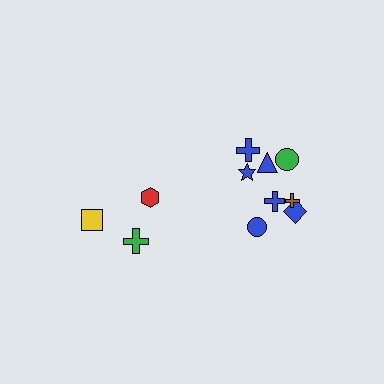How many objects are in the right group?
There are 8 objects.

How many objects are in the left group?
There are 3 objects.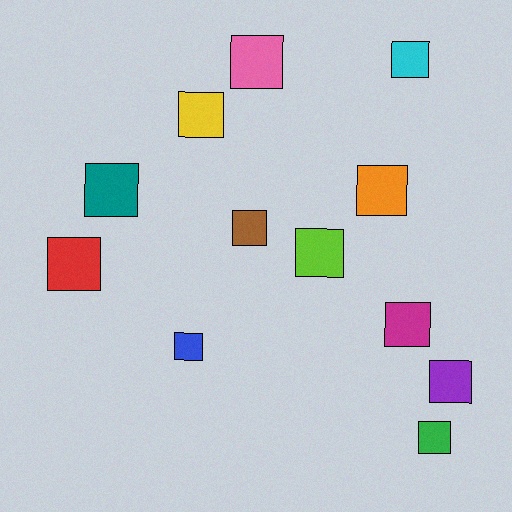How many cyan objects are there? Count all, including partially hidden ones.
There is 1 cyan object.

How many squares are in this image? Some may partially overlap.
There are 12 squares.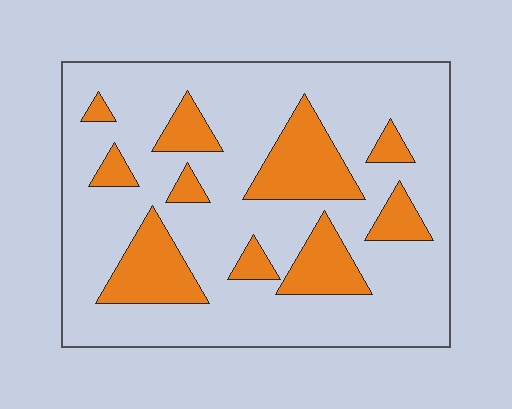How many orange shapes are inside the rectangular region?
10.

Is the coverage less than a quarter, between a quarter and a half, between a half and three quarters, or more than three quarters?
Less than a quarter.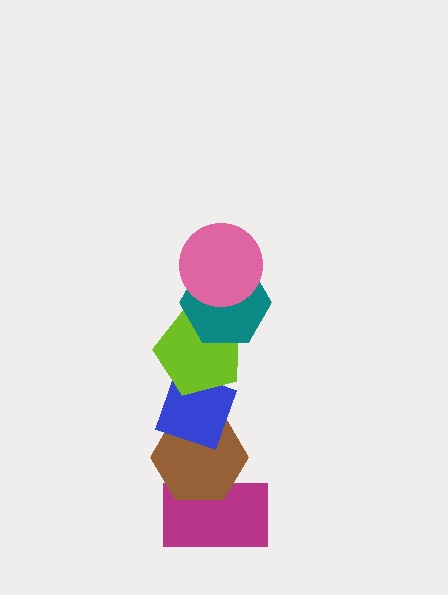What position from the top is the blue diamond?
The blue diamond is 4th from the top.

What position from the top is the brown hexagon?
The brown hexagon is 5th from the top.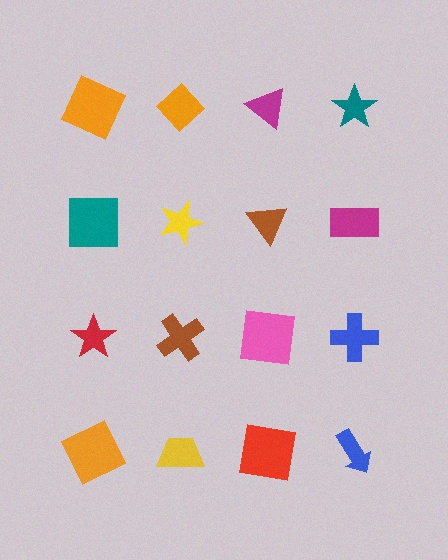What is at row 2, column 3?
A brown triangle.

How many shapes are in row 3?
4 shapes.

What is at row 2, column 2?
A yellow star.